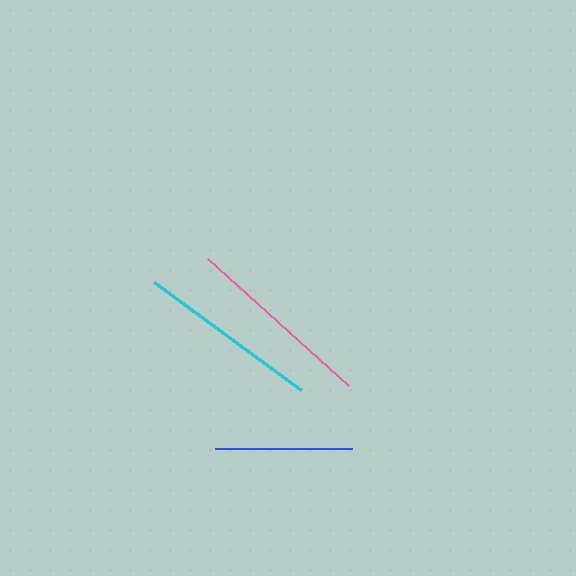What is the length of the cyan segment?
The cyan segment is approximately 182 pixels long.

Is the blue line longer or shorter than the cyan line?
The cyan line is longer than the blue line.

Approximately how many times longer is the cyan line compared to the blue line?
The cyan line is approximately 1.3 times the length of the blue line.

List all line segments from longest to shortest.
From longest to shortest: pink, cyan, blue.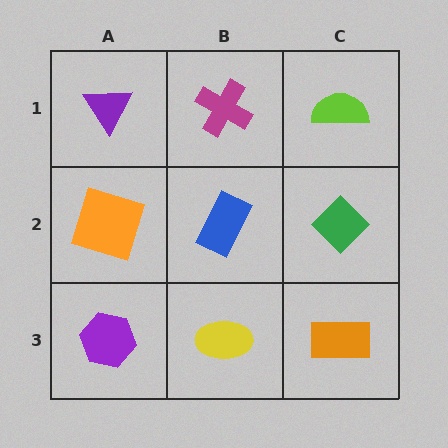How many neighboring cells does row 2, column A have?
3.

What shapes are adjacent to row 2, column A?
A purple triangle (row 1, column A), a purple hexagon (row 3, column A), a blue rectangle (row 2, column B).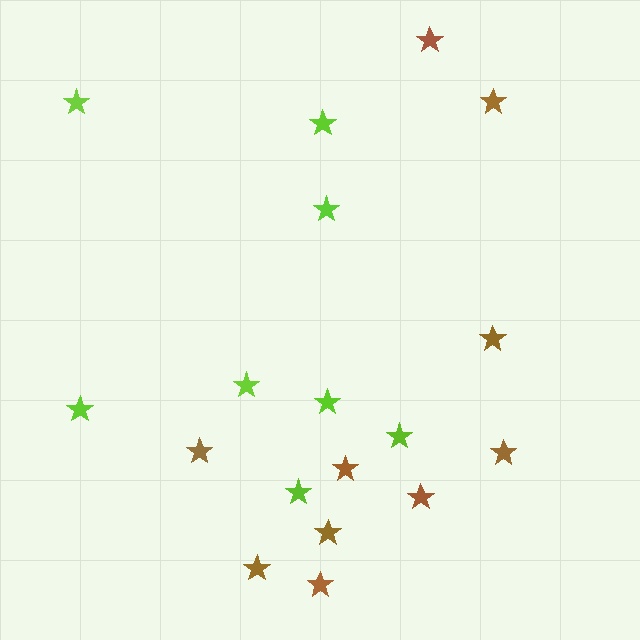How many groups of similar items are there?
There are 2 groups: one group of lime stars (8) and one group of brown stars (10).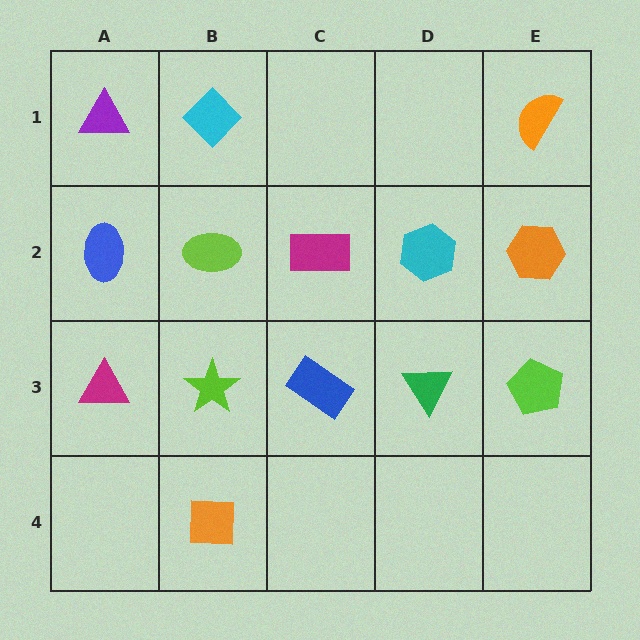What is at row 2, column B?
A lime ellipse.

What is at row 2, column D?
A cyan hexagon.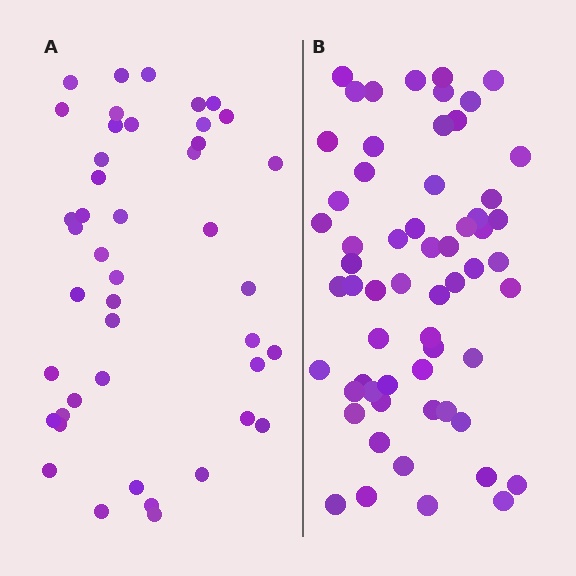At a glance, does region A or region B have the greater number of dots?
Region B (the right region) has more dots.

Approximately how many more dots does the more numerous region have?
Region B has approximately 15 more dots than region A.